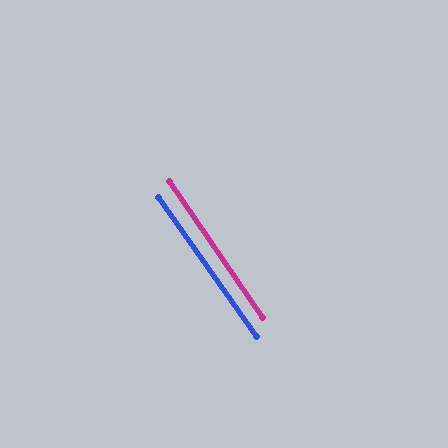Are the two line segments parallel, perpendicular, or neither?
Parallel — their directions differ by only 0.7°.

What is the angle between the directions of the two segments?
Approximately 1 degree.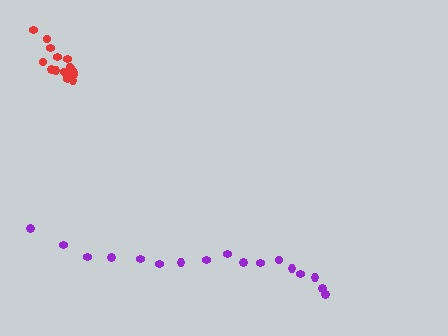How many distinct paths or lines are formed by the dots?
There are 2 distinct paths.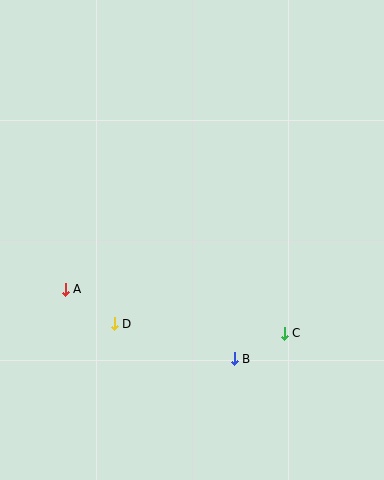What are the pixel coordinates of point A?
Point A is at (65, 289).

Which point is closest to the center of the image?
Point D at (114, 324) is closest to the center.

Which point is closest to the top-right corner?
Point C is closest to the top-right corner.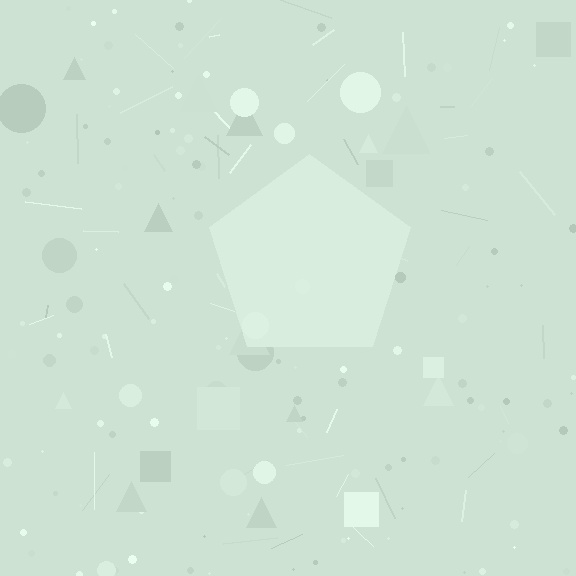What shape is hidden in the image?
A pentagon is hidden in the image.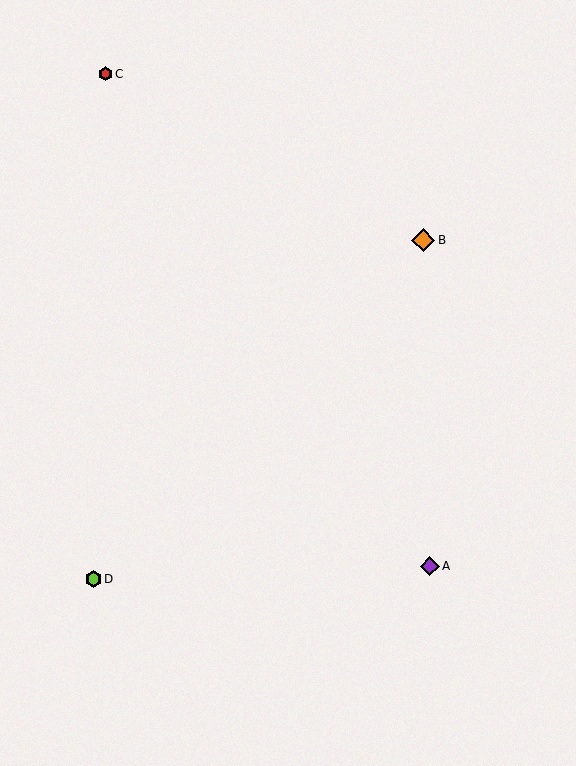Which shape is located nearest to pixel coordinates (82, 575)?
The lime hexagon (labeled D) at (93, 579) is nearest to that location.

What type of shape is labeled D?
Shape D is a lime hexagon.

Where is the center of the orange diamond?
The center of the orange diamond is at (423, 240).